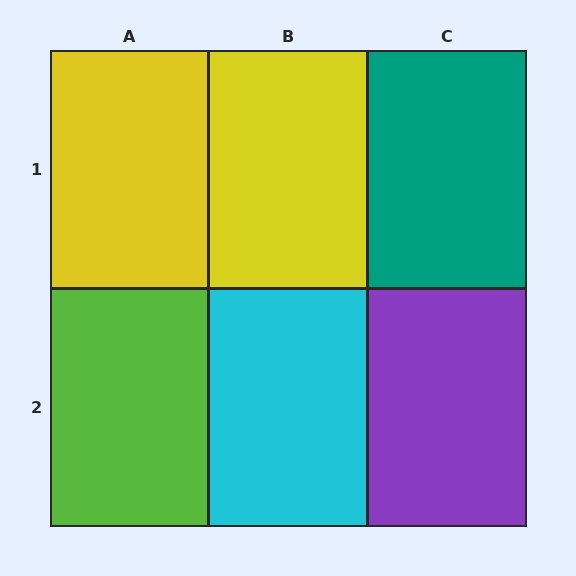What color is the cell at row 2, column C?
Purple.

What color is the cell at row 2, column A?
Lime.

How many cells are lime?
1 cell is lime.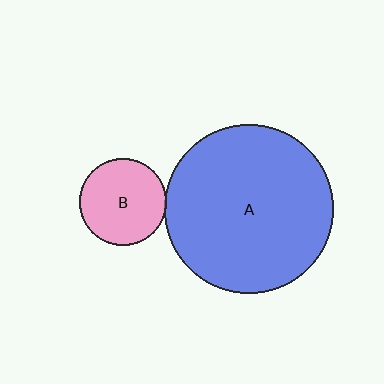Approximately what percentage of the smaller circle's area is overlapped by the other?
Approximately 5%.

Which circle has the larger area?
Circle A (blue).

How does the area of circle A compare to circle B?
Approximately 3.8 times.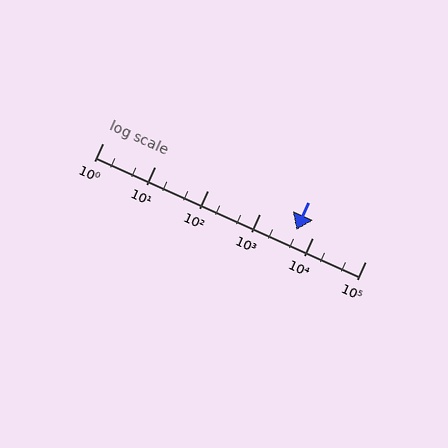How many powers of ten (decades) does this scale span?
The scale spans 5 decades, from 1 to 100000.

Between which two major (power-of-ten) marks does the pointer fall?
The pointer is between 1000 and 10000.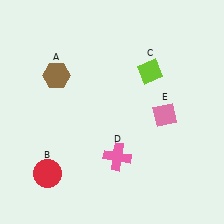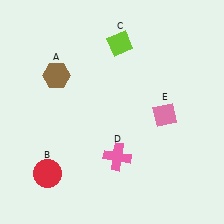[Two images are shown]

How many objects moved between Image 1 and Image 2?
1 object moved between the two images.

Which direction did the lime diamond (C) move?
The lime diamond (C) moved left.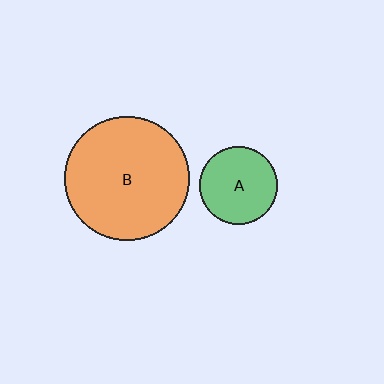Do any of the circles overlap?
No, none of the circles overlap.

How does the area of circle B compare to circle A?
Approximately 2.6 times.